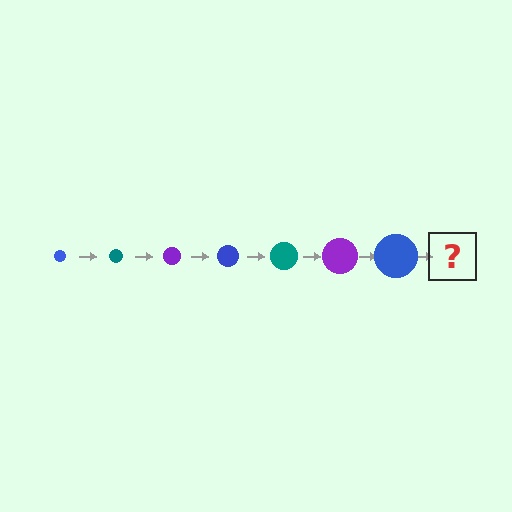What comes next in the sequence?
The next element should be a teal circle, larger than the previous one.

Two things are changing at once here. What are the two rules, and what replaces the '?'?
The two rules are that the circle grows larger each step and the color cycles through blue, teal, and purple. The '?' should be a teal circle, larger than the previous one.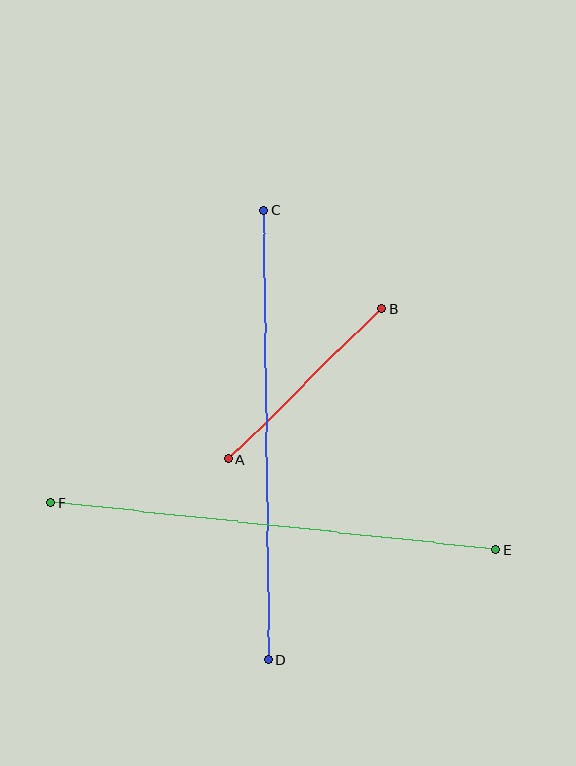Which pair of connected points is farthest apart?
Points C and D are farthest apart.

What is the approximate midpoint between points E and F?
The midpoint is at approximately (273, 526) pixels.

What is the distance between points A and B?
The distance is approximately 214 pixels.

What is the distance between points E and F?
The distance is approximately 448 pixels.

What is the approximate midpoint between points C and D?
The midpoint is at approximately (266, 435) pixels.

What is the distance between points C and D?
The distance is approximately 449 pixels.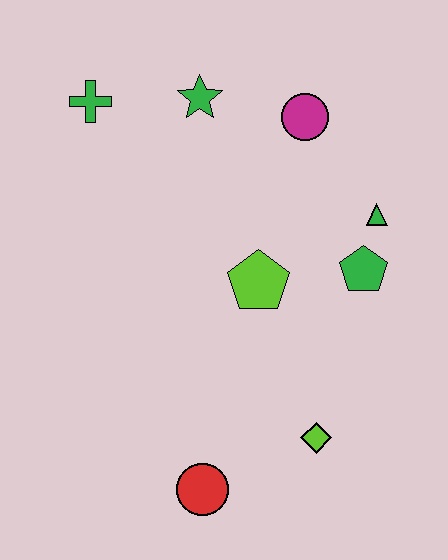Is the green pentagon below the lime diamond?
No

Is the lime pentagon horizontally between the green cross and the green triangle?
Yes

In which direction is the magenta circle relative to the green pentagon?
The magenta circle is above the green pentagon.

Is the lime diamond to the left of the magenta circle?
No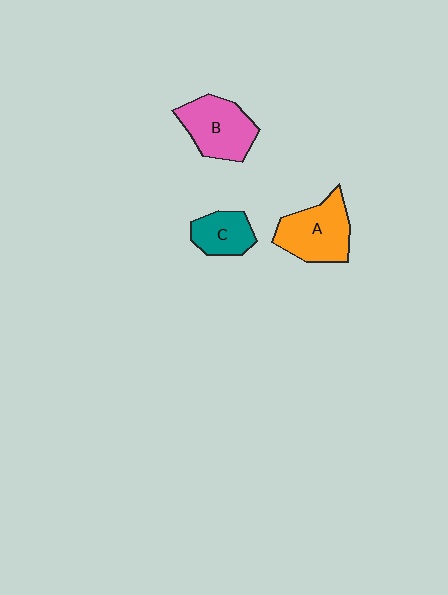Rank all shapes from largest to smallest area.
From largest to smallest: A (orange), B (pink), C (teal).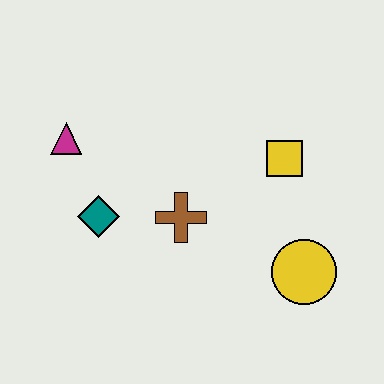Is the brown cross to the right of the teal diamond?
Yes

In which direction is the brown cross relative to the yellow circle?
The brown cross is to the left of the yellow circle.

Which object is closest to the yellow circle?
The yellow square is closest to the yellow circle.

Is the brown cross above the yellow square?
No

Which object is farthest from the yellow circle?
The magenta triangle is farthest from the yellow circle.